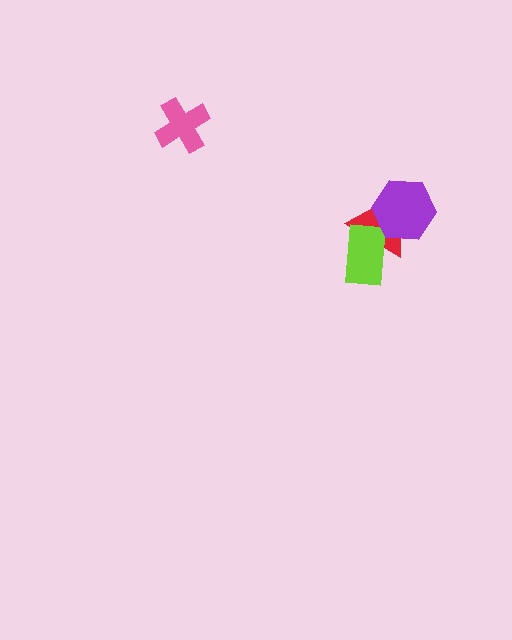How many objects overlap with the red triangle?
2 objects overlap with the red triangle.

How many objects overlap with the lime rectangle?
1 object overlaps with the lime rectangle.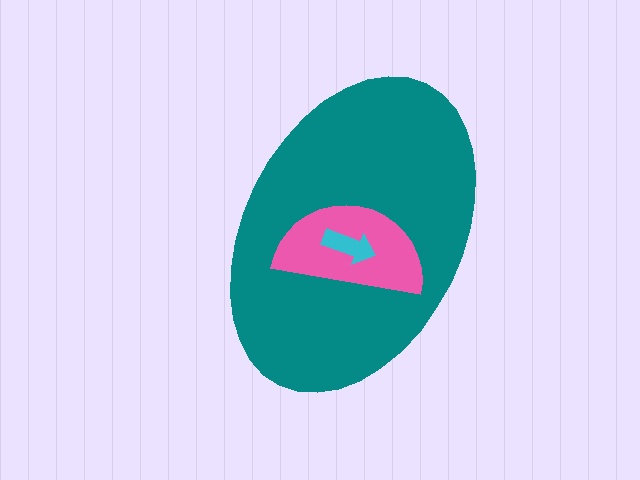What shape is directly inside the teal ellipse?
The pink semicircle.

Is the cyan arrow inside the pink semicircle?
Yes.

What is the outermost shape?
The teal ellipse.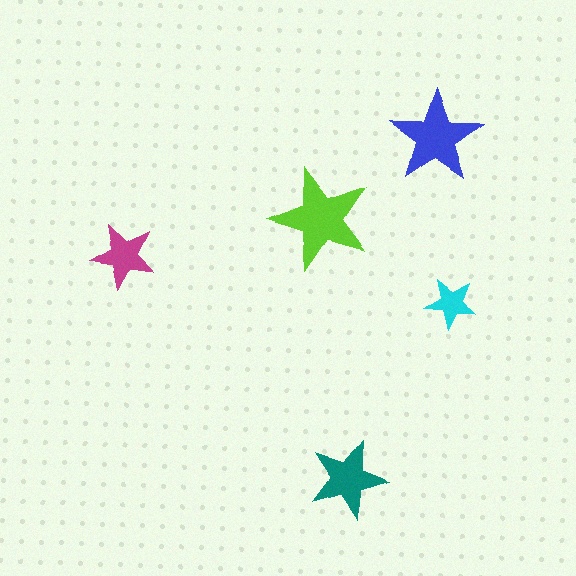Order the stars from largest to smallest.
the lime one, the blue one, the teal one, the magenta one, the cyan one.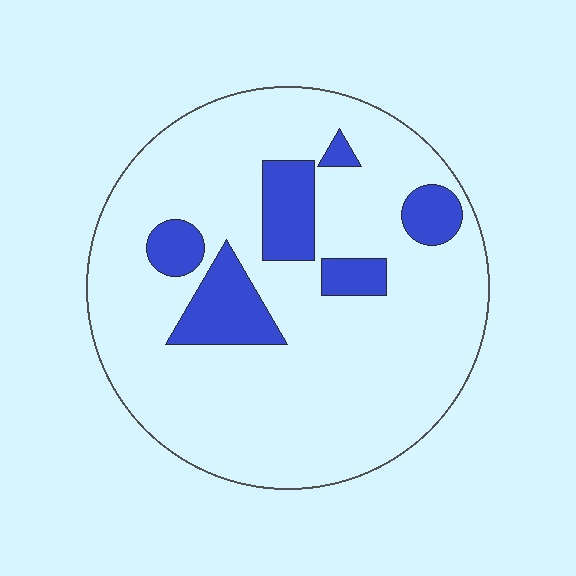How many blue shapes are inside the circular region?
6.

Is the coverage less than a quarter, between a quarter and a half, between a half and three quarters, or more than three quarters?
Less than a quarter.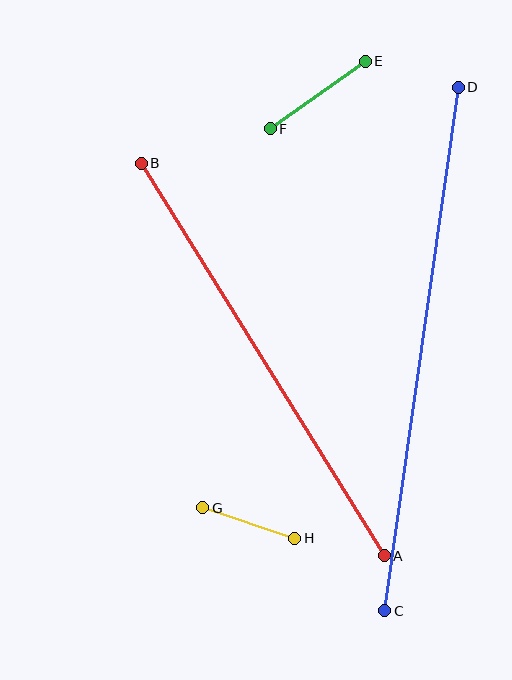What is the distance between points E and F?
The distance is approximately 116 pixels.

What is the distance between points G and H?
The distance is approximately 97 pixels.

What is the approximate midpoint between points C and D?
The midpoint is at approximately (421, 349) pixels.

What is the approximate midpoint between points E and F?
The midpoint is at approximately (318, 95) pixels.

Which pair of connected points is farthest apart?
Points C and D are farthest apart.